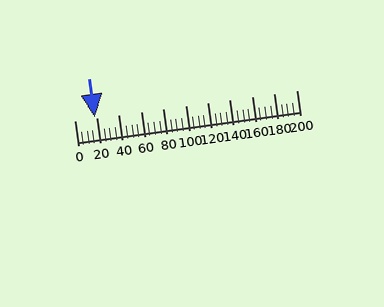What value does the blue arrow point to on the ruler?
The blue arrow points to approximately 19.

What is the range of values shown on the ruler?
The ruler shows values from 0 to 200.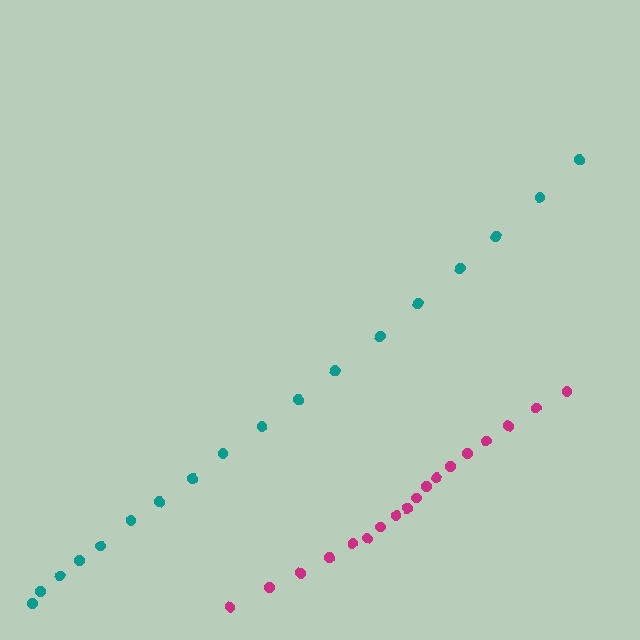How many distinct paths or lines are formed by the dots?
There are 2 distinct paths.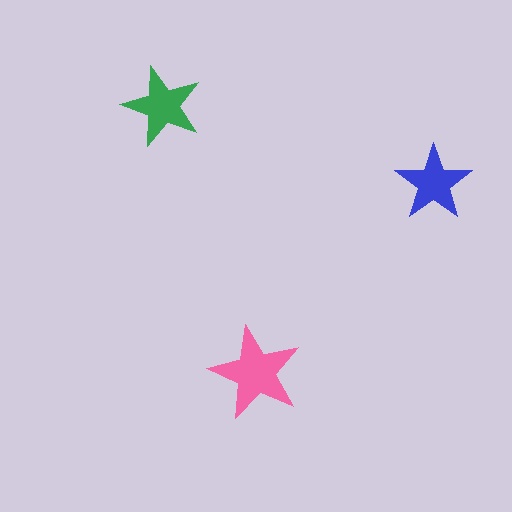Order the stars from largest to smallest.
the pink one, the green one, the blue one.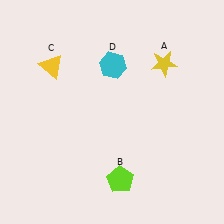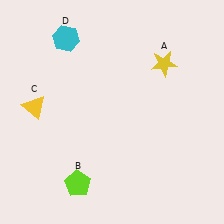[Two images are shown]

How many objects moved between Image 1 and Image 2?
3 objects moved between the two images.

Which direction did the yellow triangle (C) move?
The yellow triangle (C) moved down.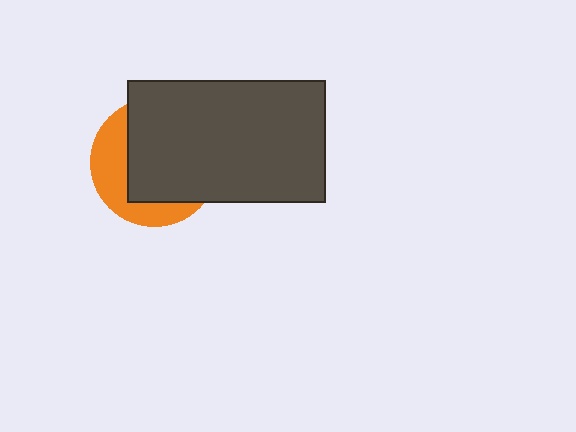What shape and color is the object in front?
The object in front is a dark gray rectangle.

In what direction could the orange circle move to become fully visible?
The orange circle could move toward the lower-left. That would shift it out from behind the dark gray rectangle entirely.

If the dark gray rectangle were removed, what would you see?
You would see the complete orange circle.